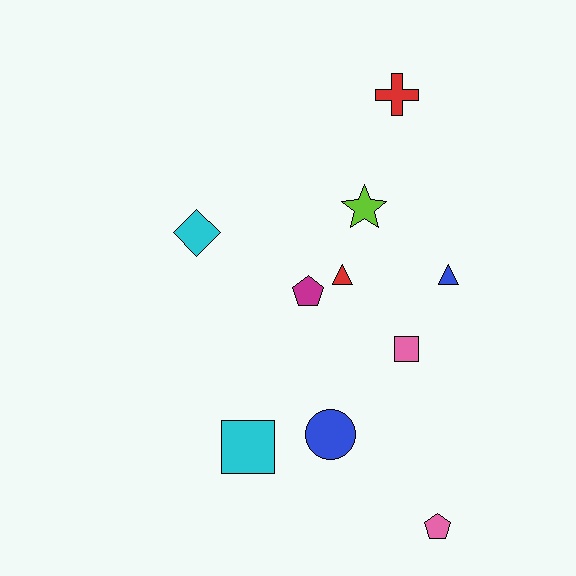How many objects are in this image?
There are 10 objects.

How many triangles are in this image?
There are 2 triangles.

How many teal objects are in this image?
There are no teal objects.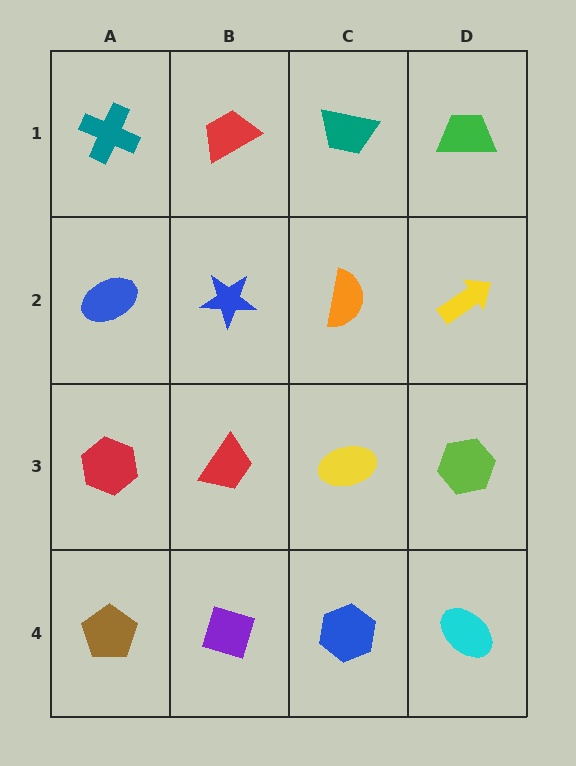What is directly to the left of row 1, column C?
A red trapezoid.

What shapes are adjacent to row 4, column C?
A yellow ellipse (row 3, column C), a purple diamond (row 4, column B), a cyan ellipse (row 4, column D).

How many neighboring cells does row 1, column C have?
3.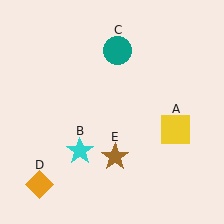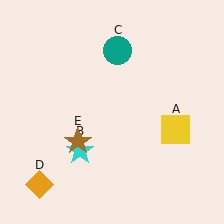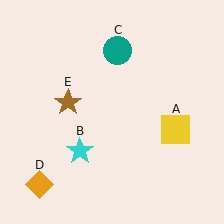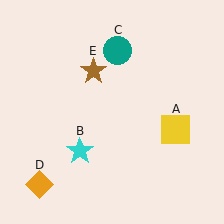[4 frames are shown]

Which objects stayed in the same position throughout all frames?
Yellow square (object A) and cyan star (object B) and teal circle (object C) and orange diamond (object D) remained stationary.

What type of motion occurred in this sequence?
The brown star (object E) rotated clockwise around the center of the scene.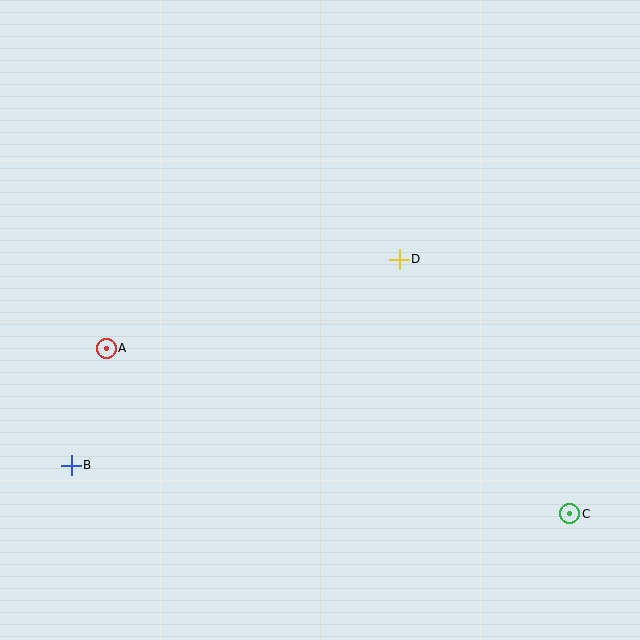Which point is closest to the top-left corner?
Point A is closest to the top-left corner.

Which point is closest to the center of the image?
Point D at (399, 259) is closest to the center.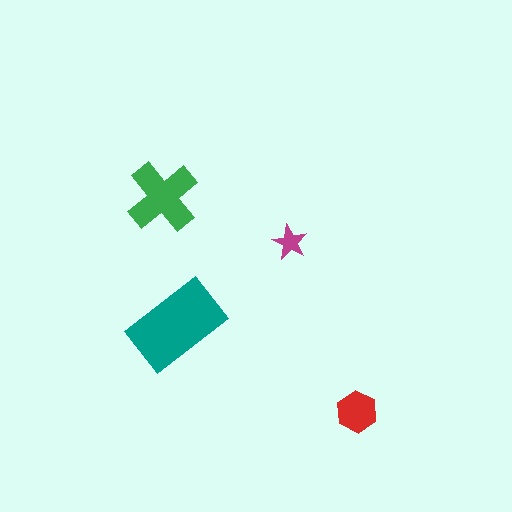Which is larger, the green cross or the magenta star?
The green cross.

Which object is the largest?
The teal rectangle.